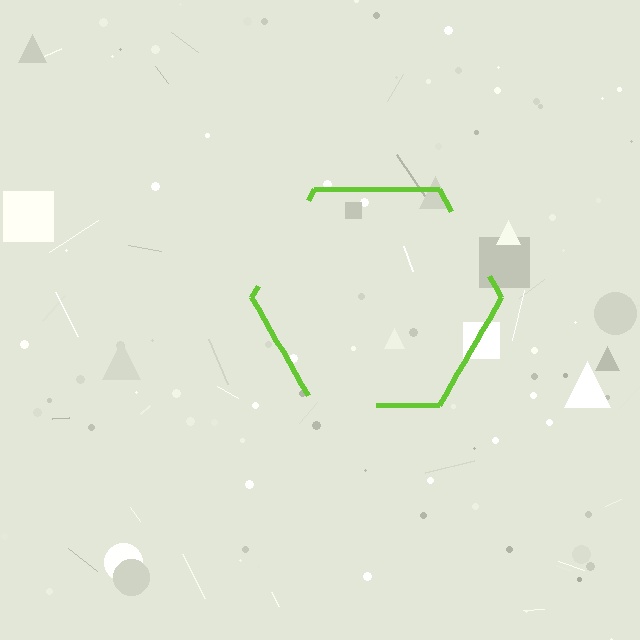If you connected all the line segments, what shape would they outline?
They would outline a hexagon.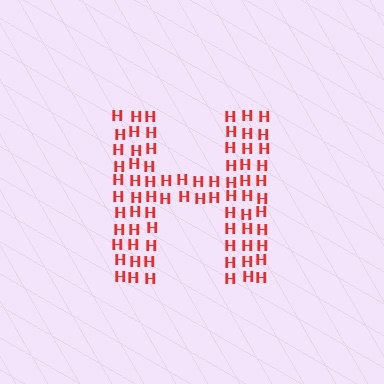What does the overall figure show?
The overall figure shows the letter H.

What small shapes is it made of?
It is made of small letter H's.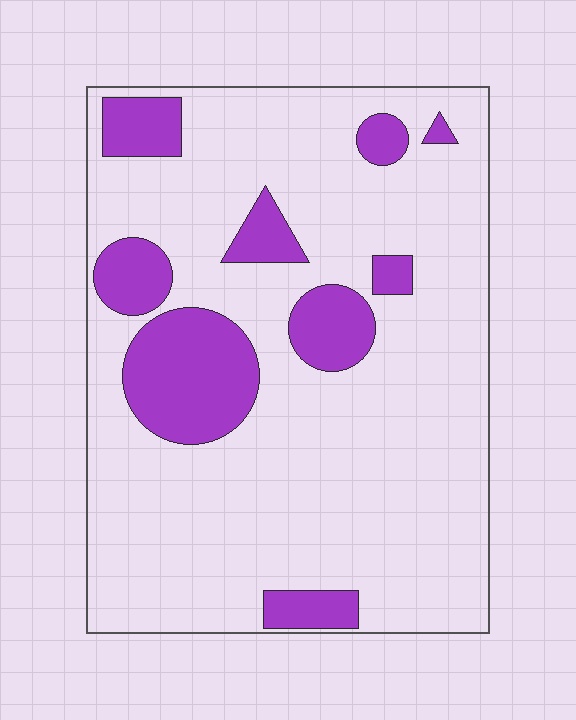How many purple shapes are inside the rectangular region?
9.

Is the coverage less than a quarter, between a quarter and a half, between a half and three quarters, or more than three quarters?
Less than a quarter.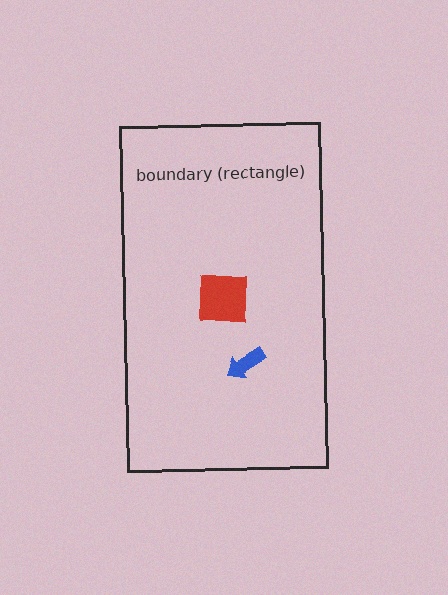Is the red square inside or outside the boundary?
Inside.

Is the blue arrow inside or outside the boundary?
Inside.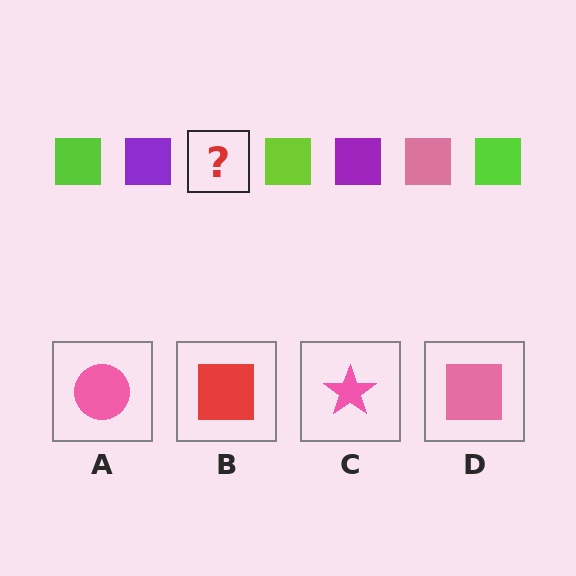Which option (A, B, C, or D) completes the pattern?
D.